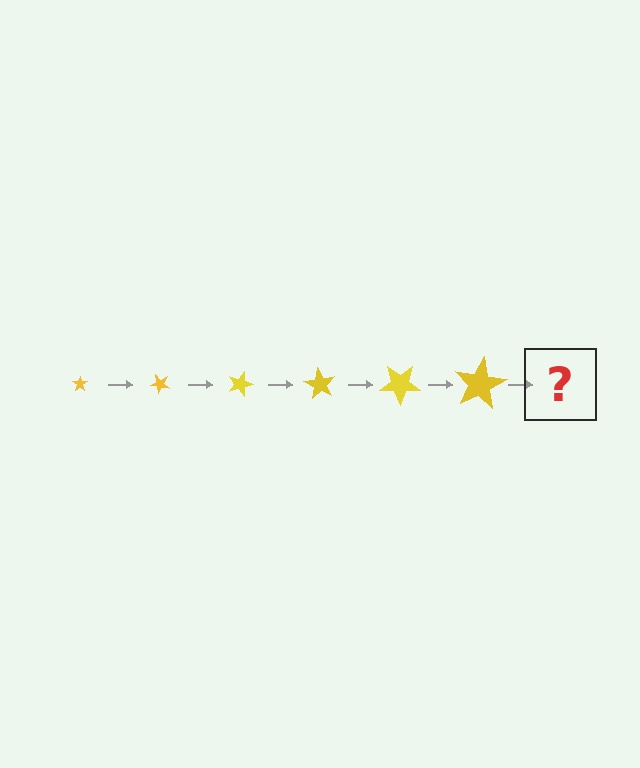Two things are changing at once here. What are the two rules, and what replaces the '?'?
The two rules are that the star grows larger each step and it rotates 45 degrees each step. The '?' should be a star, larger than the previous one and rotated 270 degrees from the start.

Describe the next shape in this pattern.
It should be a star, larger than the previous one and rotated 270 degrees from the start.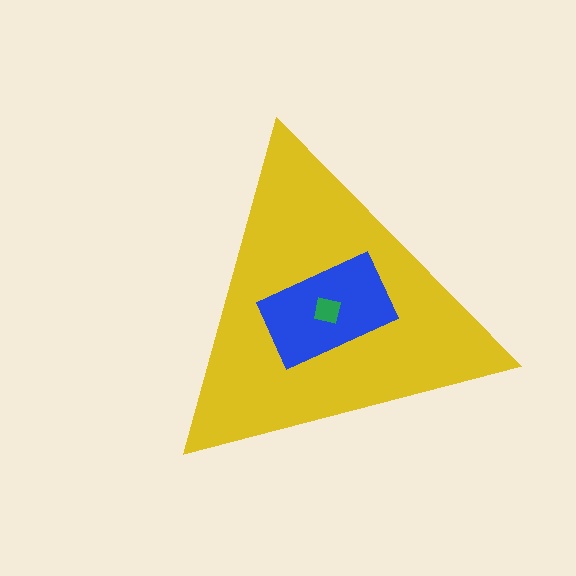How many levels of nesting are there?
3.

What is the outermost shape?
The yellow triangle.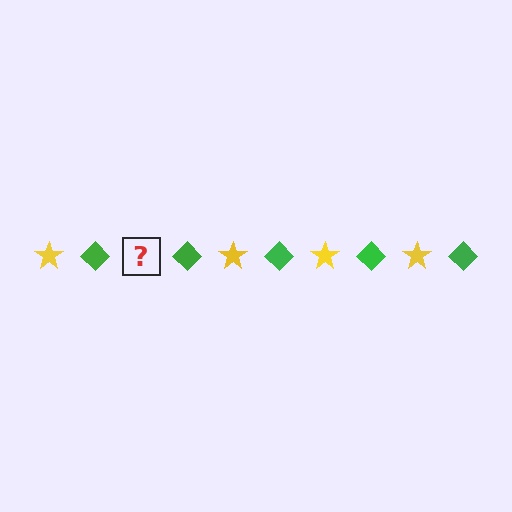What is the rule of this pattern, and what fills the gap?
The rule is that the pattern alternates between yellow star and green diamond. The gap should be filled with a yellow star.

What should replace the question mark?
The question mark should be replaced with a yellow star.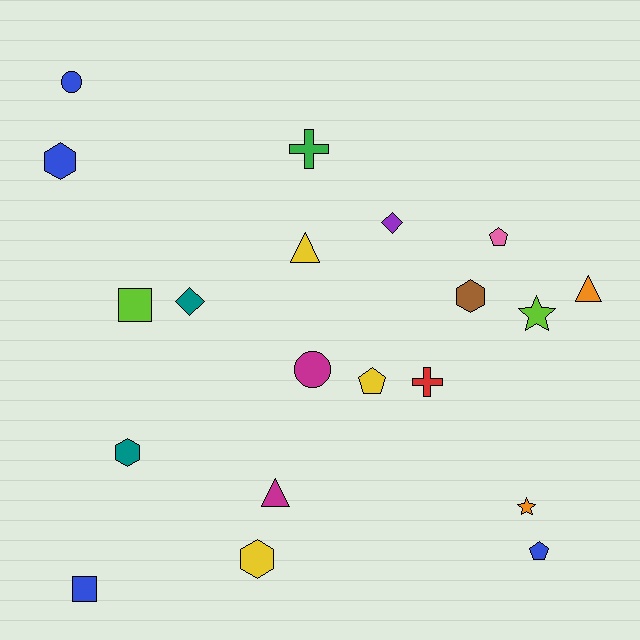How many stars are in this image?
There are 2 stars.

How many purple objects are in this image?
There is 1 purple object.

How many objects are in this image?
There are 20 objects.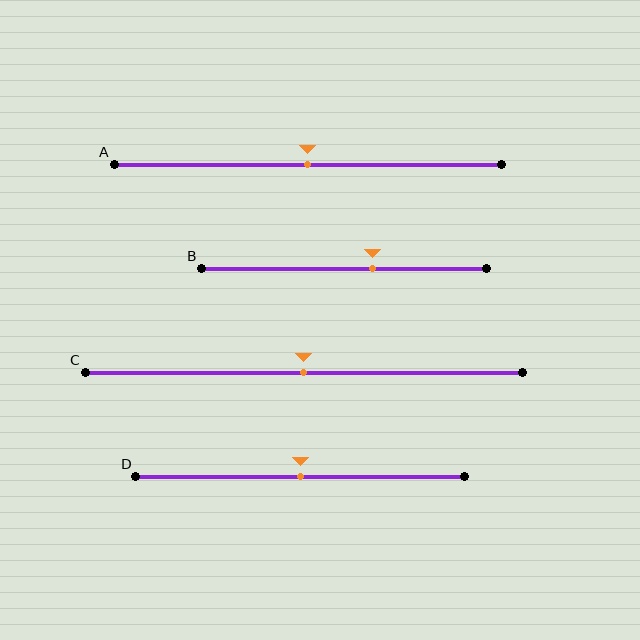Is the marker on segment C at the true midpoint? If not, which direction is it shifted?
Yes, the marker on segment C is at the true midpoint.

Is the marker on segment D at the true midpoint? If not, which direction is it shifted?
Yes, the marker on segment D is at the true midpoint.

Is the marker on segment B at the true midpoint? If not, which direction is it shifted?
No, the marker on segment B is shifted to the right by about 10% of the segment length.